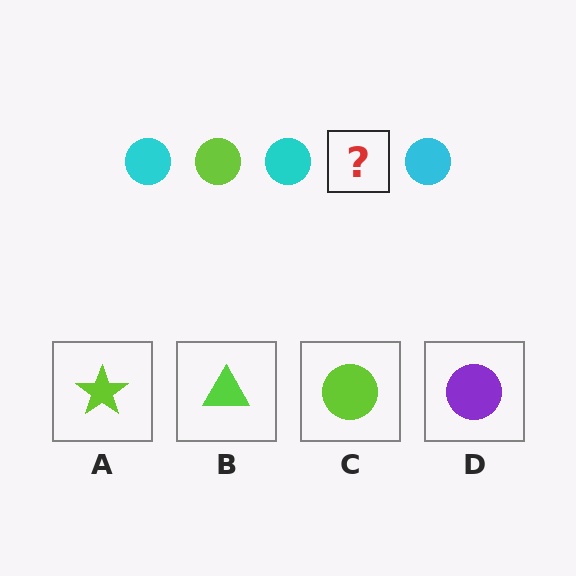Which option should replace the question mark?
Option C.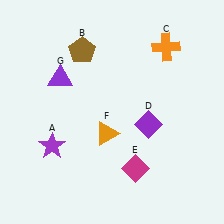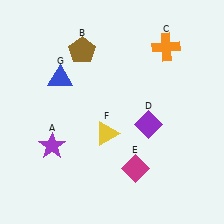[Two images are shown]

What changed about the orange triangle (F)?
In Image 1, F is orange. In Image 2, it changed to yellow.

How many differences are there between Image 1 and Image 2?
There are 2 differences between the two images.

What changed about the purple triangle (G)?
In Image 1, G is purple. In Image 2, it changed to blue.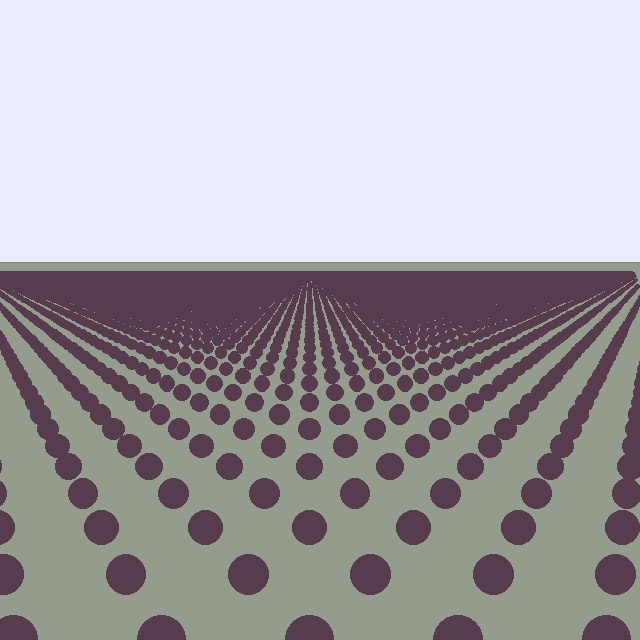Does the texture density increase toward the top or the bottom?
Density increases toward the top.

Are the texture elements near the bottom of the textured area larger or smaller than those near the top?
Larger. Near the bottom, elements are closer to the viewer and appear at a bigger on-screen size.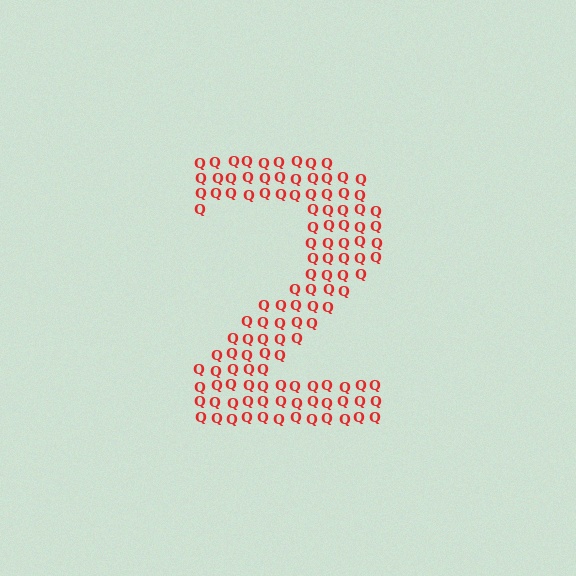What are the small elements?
The small elements are letter Q's.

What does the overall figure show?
The overall figure shows the digit 2.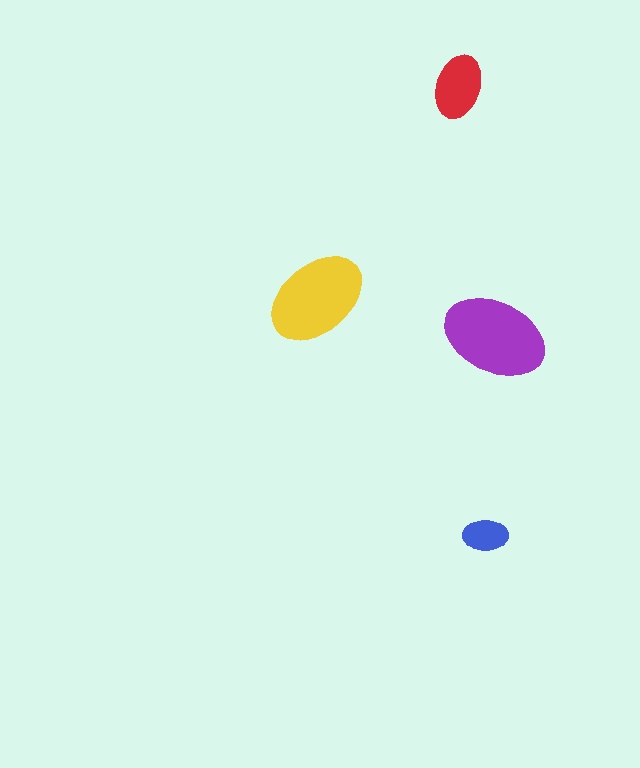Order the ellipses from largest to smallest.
the purple one, the yellow one, the red one, the blue one.